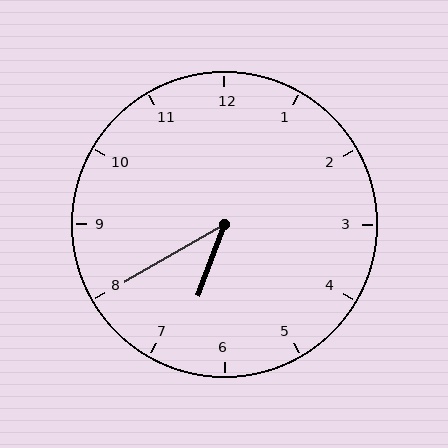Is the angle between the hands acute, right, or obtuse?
It is acute.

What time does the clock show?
6:40.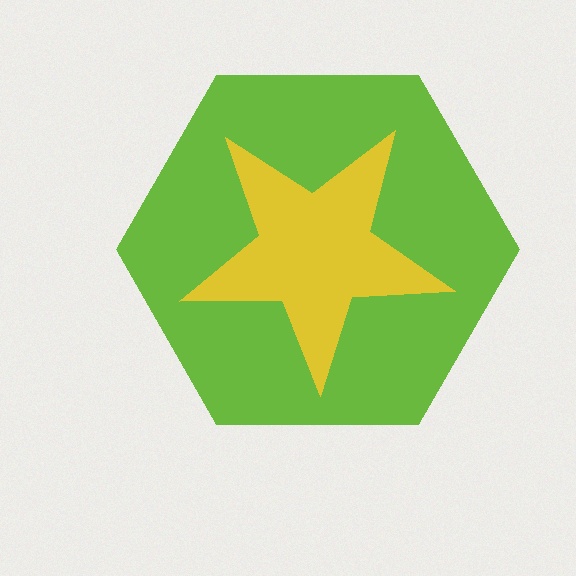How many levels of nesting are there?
2.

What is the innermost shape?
The yellow star.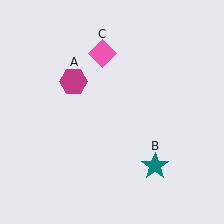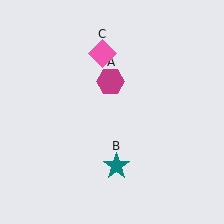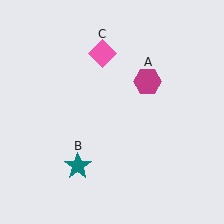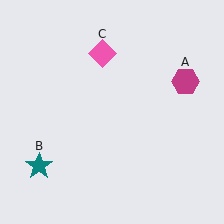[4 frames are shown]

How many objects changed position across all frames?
2 objects changed position: magenta hexagon (object A), teal star (object B).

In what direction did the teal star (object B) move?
The teal star (object B) moved left.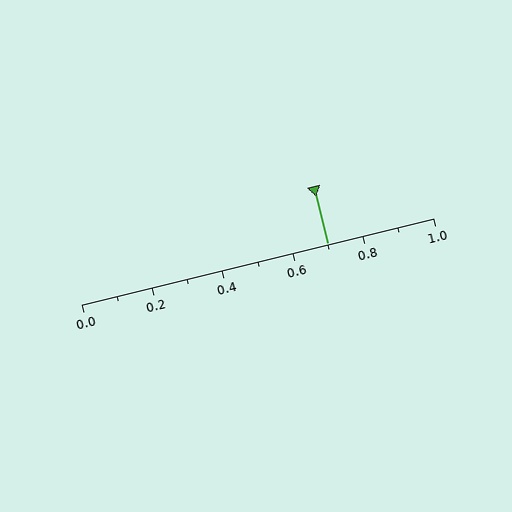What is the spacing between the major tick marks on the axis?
The major ticks are spaced 0.2 apart.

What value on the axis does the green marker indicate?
The marker indicates approximately 0.7.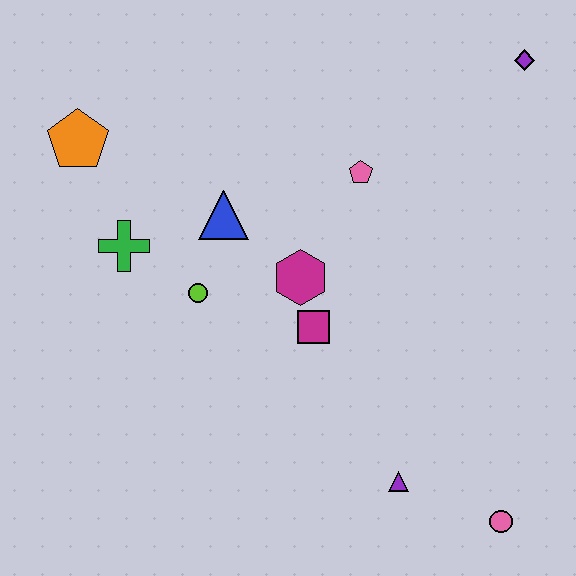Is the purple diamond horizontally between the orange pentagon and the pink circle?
No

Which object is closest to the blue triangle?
The lime circle is closest to the blue triangle.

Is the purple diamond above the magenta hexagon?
Yes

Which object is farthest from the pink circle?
The orange pentagon is farthest from the pink circle.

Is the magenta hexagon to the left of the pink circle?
Yes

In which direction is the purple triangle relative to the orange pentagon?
The purple triangle is below the orange pentagon.